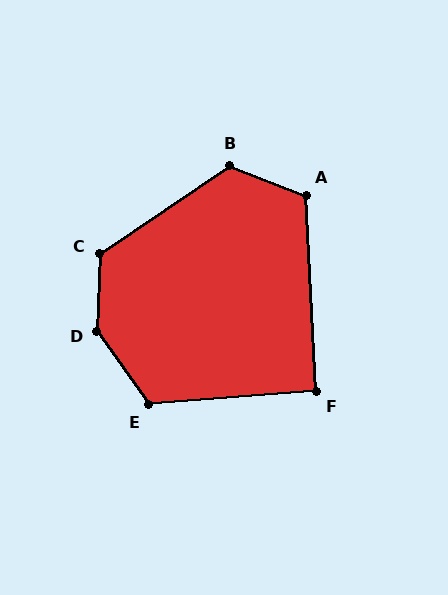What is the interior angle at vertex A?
Approximately 113 degrees (obtuse).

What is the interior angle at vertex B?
Approximately 125 degrees (obtuse).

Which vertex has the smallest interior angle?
F, at approximately 92 degrees.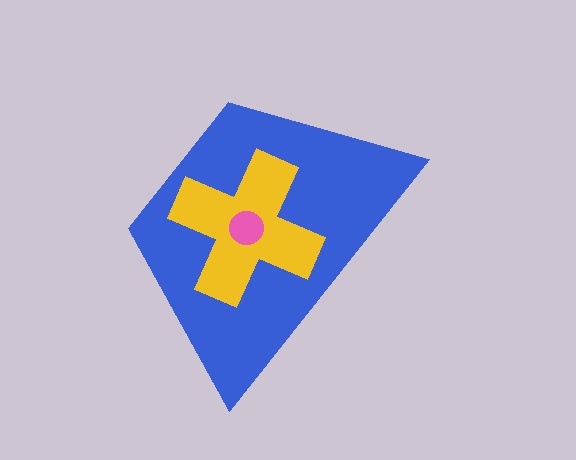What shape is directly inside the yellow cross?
The pink circle.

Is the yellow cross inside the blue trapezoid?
Yes.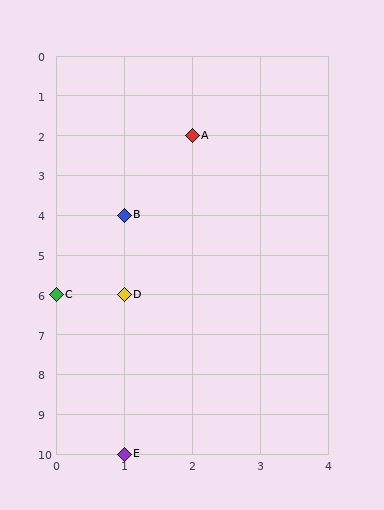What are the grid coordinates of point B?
Point B is at grid coordinates (1, 4).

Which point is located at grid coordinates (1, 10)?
Point E is at (1, 10).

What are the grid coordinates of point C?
Point C is at grid coordinates (0, 6).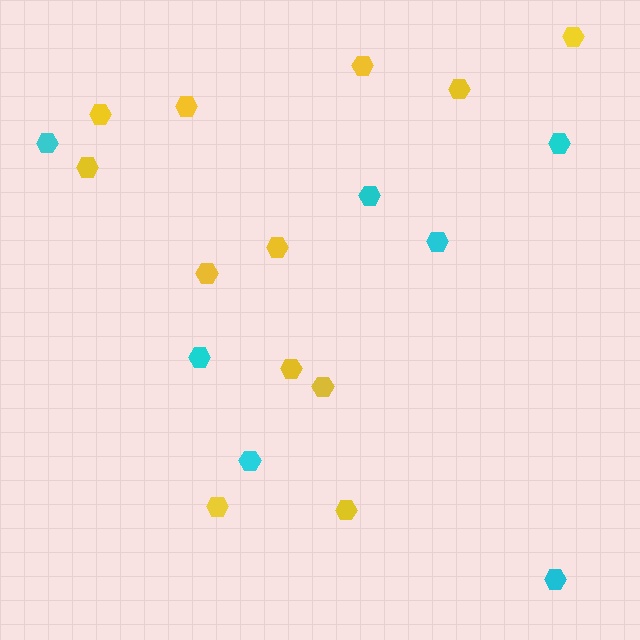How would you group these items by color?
There are 2 groups: one group of yellow hexagons (12) and one group of cyan hexagons (7).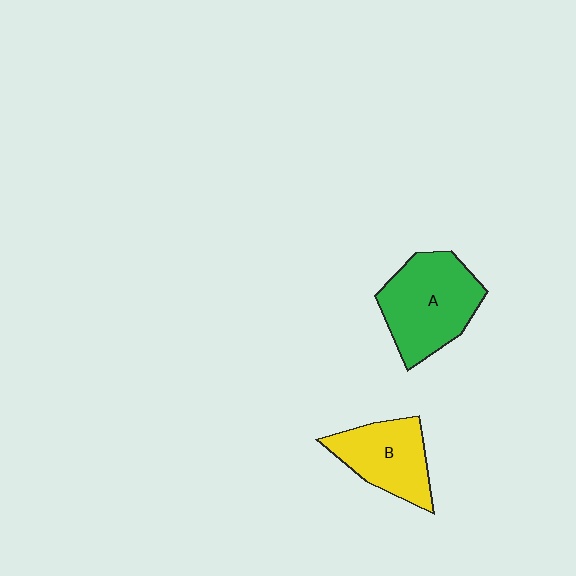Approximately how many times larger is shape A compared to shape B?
Approximately 1.3 times.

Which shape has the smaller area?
Shape B (yellow).